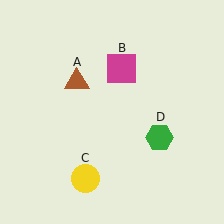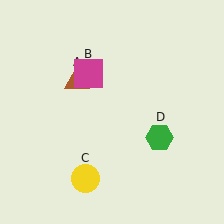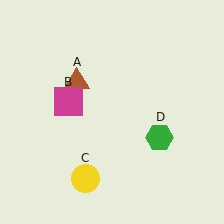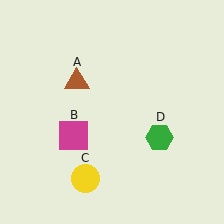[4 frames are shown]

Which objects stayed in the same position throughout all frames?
Brown triangle (object A) and yellow circle (object C) and green hexagon (object D) remained stationary.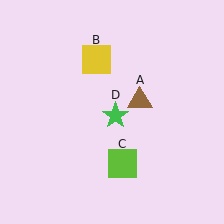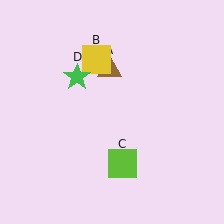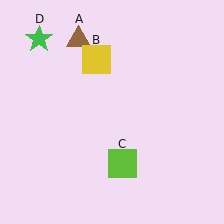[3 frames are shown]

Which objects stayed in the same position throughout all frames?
Yellow square (object B) and lime square (object C) remained stationary.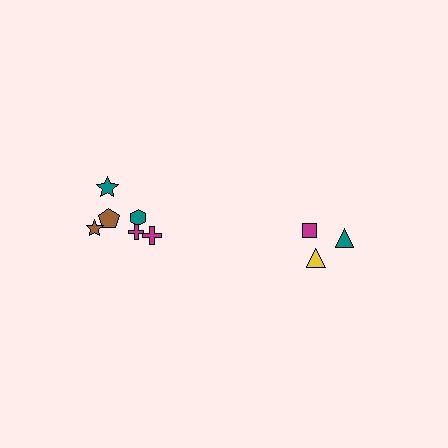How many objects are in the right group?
There are 3 objects.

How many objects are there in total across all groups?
There are 9 objects.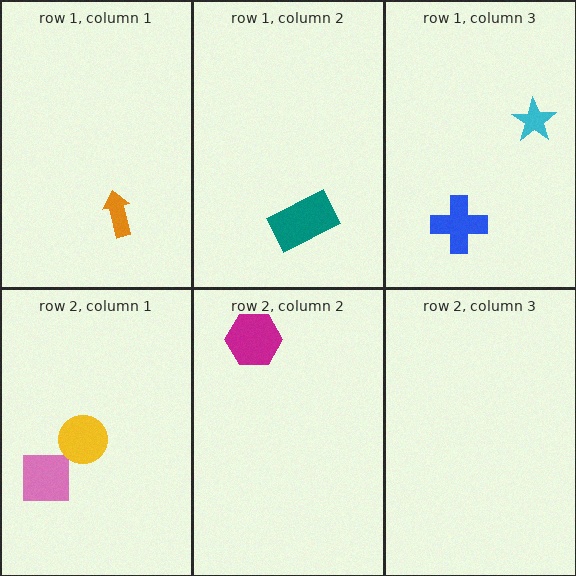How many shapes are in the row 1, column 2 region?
1.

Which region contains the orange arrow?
The row 1, column 1 region.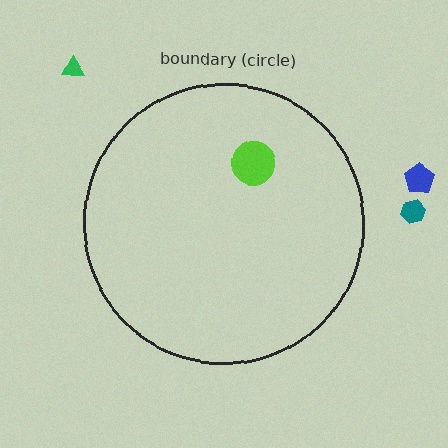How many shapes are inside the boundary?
1 inside, 3 outside.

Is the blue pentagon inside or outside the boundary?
Outside.